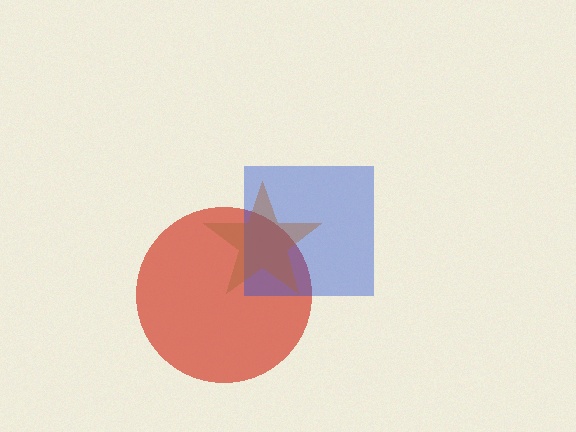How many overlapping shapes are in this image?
There are 3 overlapping shapes in the image.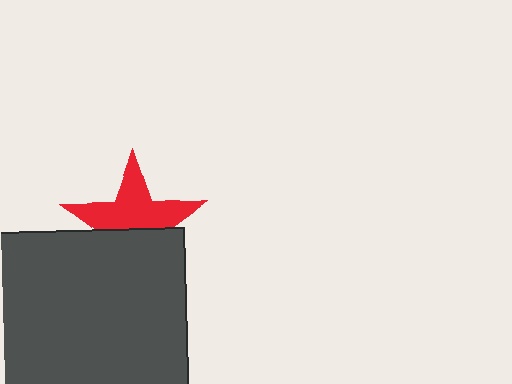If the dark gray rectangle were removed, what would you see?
You would see the complete red star.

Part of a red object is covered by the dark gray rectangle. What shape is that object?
It is a star.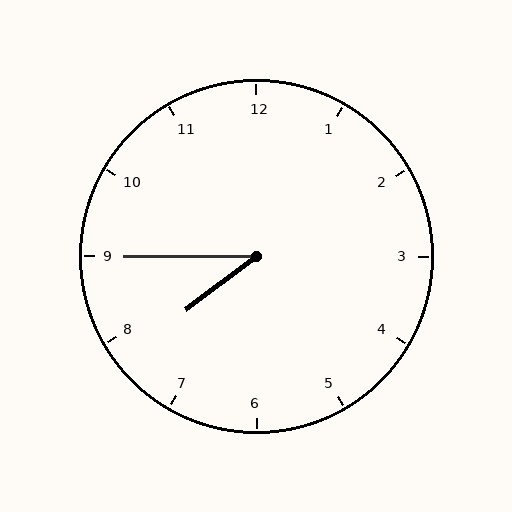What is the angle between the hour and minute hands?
Approximately 38 degrees.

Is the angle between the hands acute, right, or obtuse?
It is acute.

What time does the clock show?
7:45.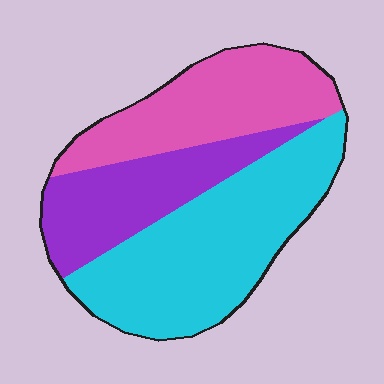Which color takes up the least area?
Purple, at roughly 25%.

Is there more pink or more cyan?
Cyan.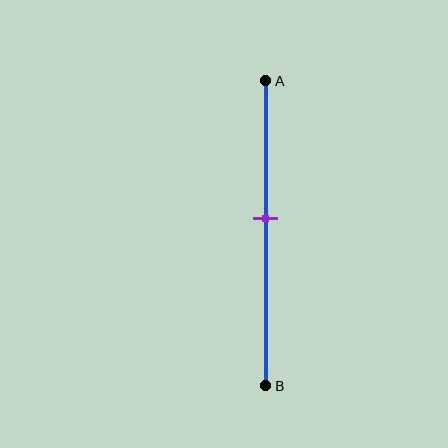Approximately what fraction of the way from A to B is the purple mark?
The purple mark is approximately 45% of the way from A to B.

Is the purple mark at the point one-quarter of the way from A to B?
No, the mark is at about 45% from A, not at the 25% one-quarter point.